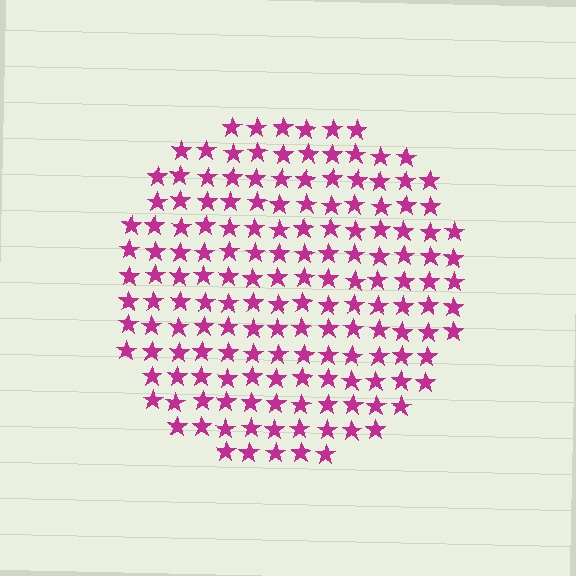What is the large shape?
The large shape is a circle.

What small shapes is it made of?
It is made of small stars.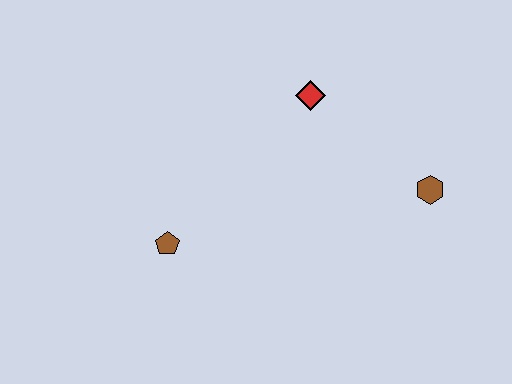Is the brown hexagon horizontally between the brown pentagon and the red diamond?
No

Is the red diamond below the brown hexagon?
No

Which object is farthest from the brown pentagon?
The brown hexagon is farthest from the brown pentagon.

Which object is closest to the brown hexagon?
The red diamond is closest to the brown hexagon.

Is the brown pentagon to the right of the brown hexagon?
No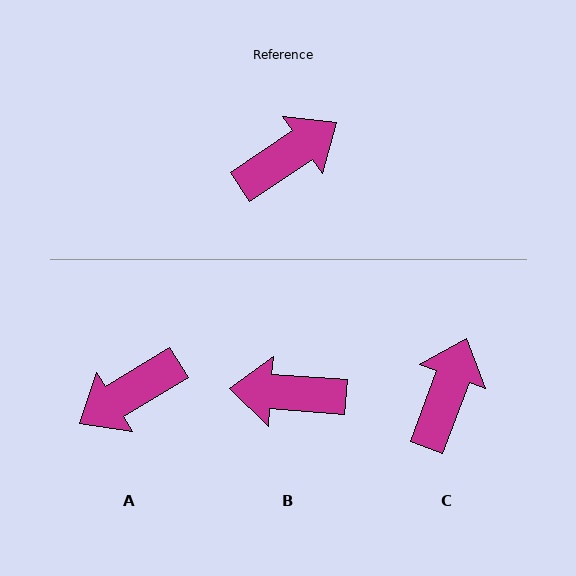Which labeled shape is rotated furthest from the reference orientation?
A, about 177 degrees away.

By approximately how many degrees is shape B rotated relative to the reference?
Approximately 142 degrees counter-clockwise.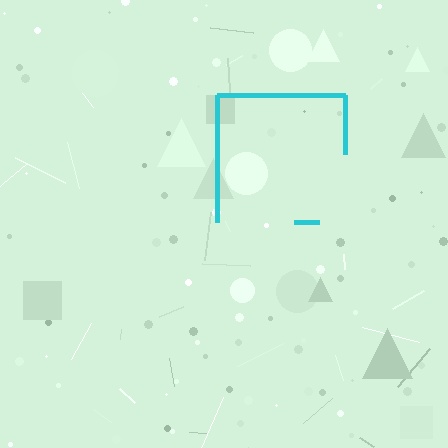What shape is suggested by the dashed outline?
The dashed outline suggests a square.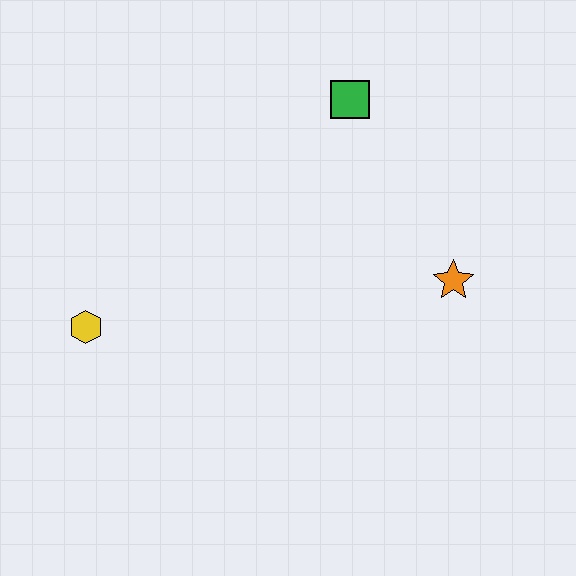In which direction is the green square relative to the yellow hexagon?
The green square is to the right of the yellow hexagon.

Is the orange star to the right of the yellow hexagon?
Yes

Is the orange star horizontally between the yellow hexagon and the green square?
No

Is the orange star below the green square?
Yes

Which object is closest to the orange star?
The green square is closest to the orange star.